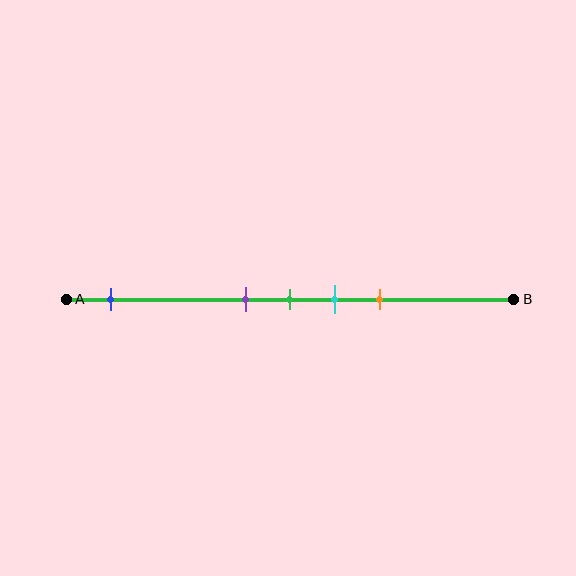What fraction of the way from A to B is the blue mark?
The blue mark is approximately 10% (0.1) of the way from A to B.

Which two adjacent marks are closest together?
The purple and green marks are the closest adjacent pair.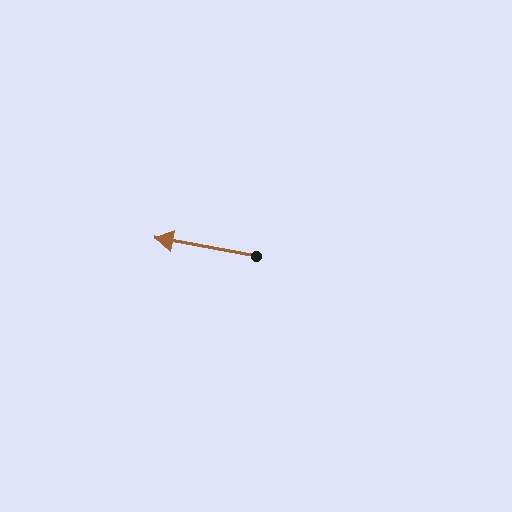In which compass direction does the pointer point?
West.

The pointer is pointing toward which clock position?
Roughly 9 o'clock.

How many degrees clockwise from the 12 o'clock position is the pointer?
Approximately 280 degrees.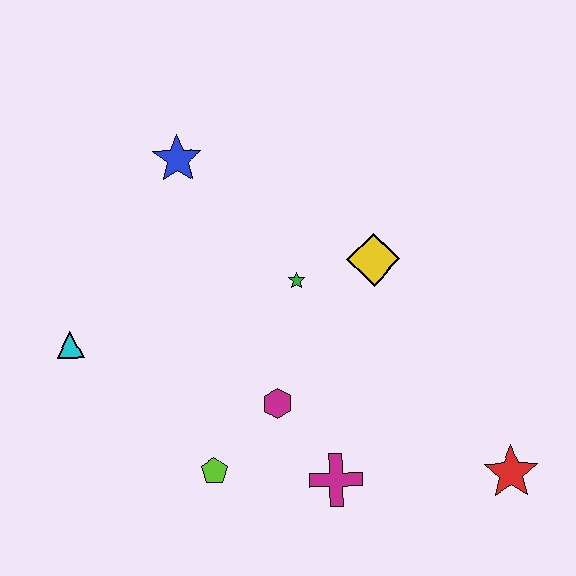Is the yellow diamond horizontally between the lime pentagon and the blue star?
No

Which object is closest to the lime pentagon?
The magenta hexagon is closest to the lime pentagon.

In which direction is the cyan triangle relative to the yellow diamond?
The cyan triangle is to the left of the yellow diamond.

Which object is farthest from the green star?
The red star is farthest from the green star.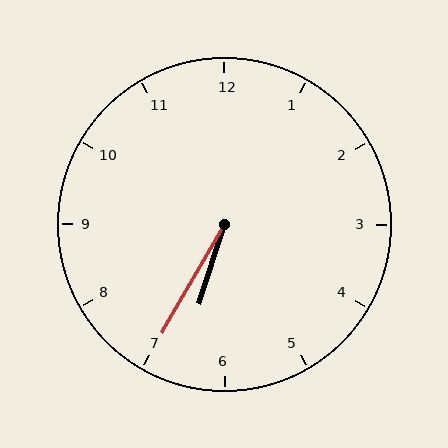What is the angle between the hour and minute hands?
Approximately 12 degrees.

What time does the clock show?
6:35.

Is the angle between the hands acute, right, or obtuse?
It is acute.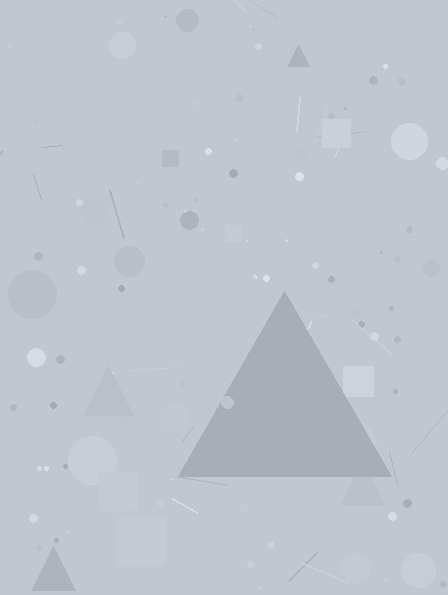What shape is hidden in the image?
A triangle is hidden in the image.